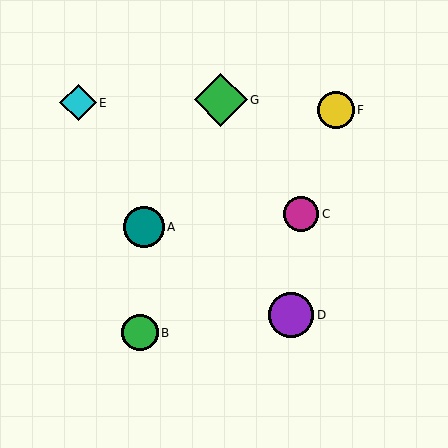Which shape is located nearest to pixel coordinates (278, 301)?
The purple circle (labeled D) at (291, 315) is nearest to that location.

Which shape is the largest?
The green diamond (labeled G) is the largest.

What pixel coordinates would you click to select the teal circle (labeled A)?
Click at (144, 227) to select the teal circle A.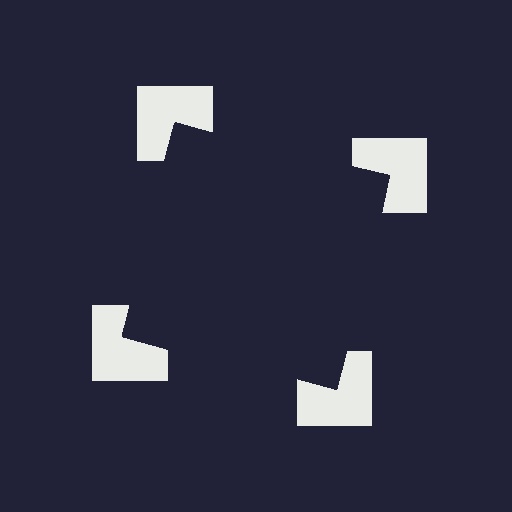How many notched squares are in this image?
There are 4 — one at each vertex of the illusory square.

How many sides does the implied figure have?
4 sides.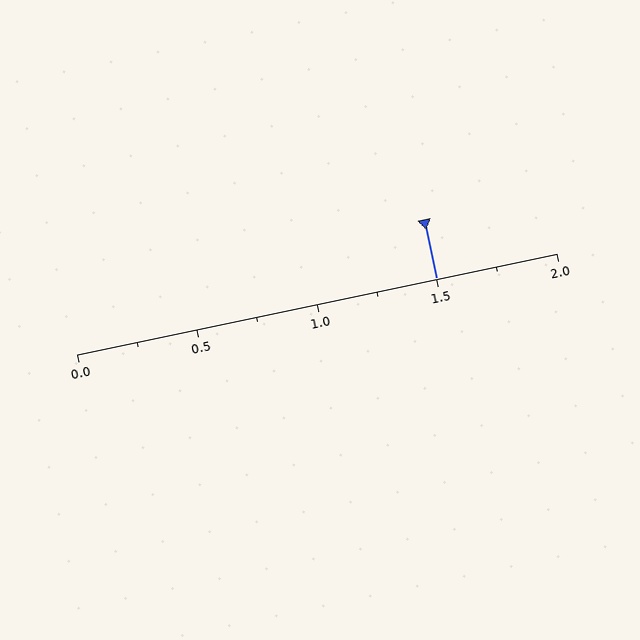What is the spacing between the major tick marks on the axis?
The major ticks are spaced 0.5 apart.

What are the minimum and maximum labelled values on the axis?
The axis runs from 0.0 to 2.0.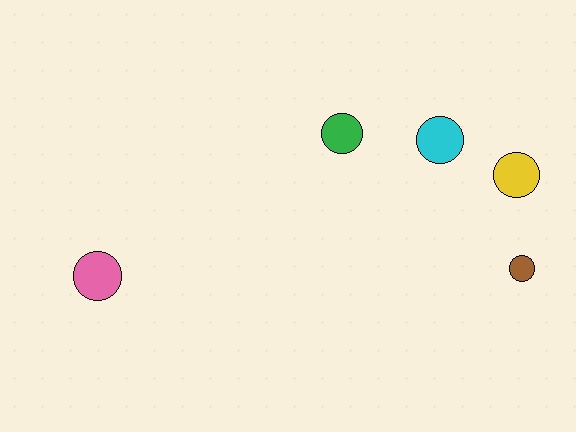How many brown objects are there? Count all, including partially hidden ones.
There is 1 brown object.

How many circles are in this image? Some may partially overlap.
There are 5 circles.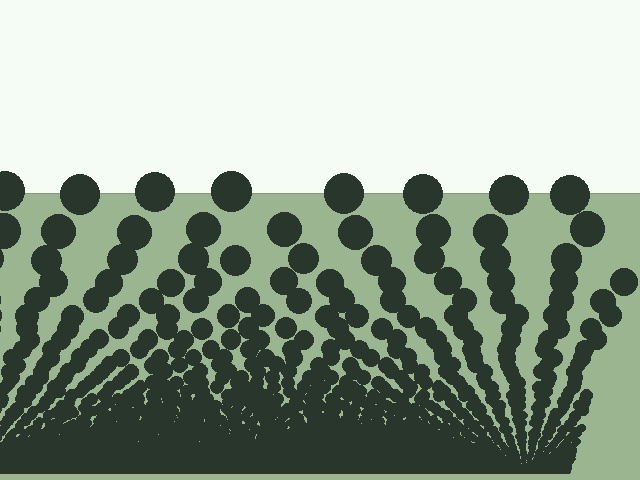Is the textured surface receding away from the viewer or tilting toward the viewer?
The surface appears to tilt toward the viewer. Texture elements get larger and sparser toward the top.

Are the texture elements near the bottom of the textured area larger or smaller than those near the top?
Smaller. The gradient is inverted — elements near the bottom are smaller and denser.